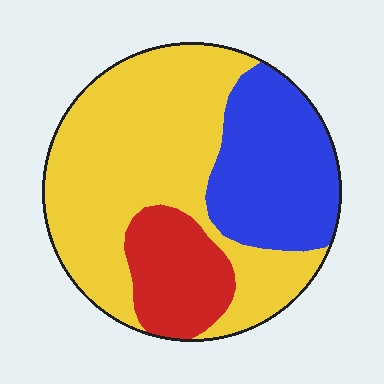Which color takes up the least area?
Red, at roughly 15%.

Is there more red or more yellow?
Yellow.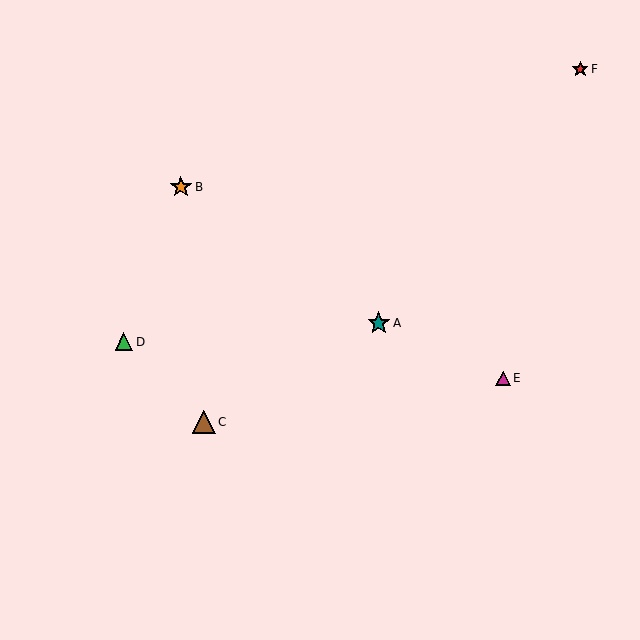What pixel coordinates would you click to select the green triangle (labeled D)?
Click at (124, 342) to select the green triangle D.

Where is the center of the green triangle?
The center of the green triangle is at (124, 342).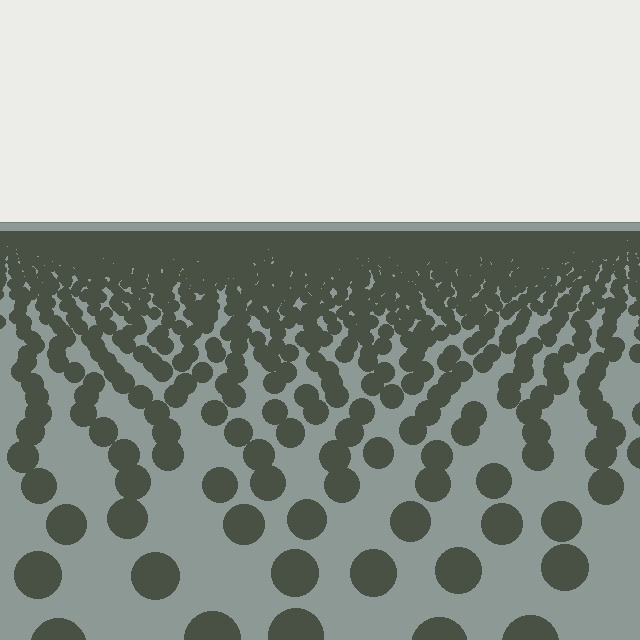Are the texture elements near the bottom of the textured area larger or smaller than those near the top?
Larger. Near the bottom, elements are closer to the viewer and appear at a bigger on-screen size.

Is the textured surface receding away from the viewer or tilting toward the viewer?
The surface is receding away from the viewer. Texture elements get smaller and denser toward the top.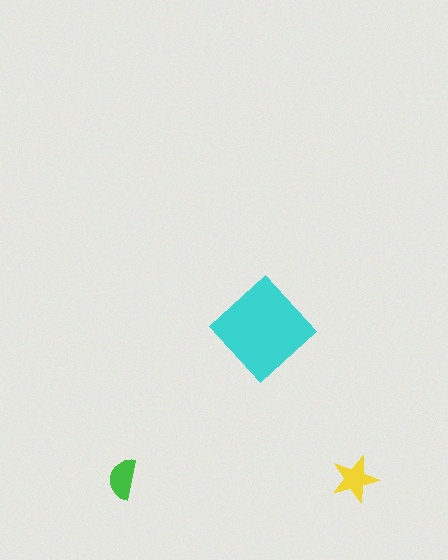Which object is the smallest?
The green semicircle.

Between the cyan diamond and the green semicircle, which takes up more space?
The cyan diamond.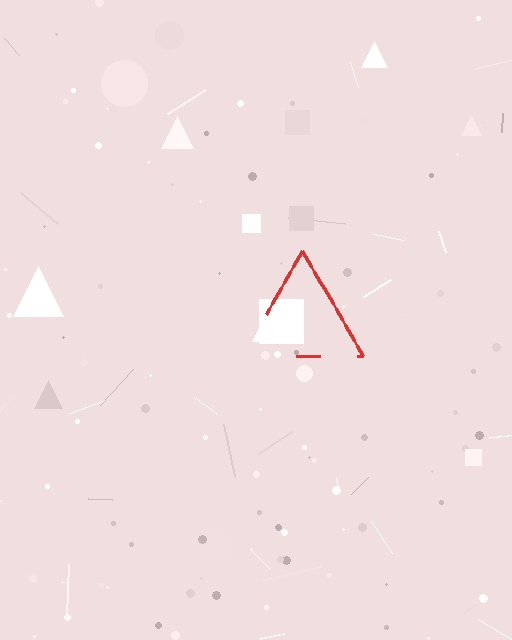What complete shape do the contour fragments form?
The contour fragments form a triangle.